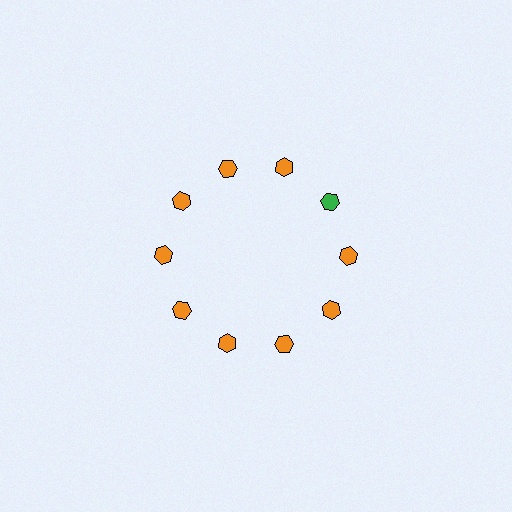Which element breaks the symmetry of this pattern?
The green hexagon at roughly the 2 o'clock position breaks the symmetry. All other shapes are orange hexagons.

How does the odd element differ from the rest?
It has a different color: green instead of orange.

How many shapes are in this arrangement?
There are 10 shapes arranged in a ring pattern.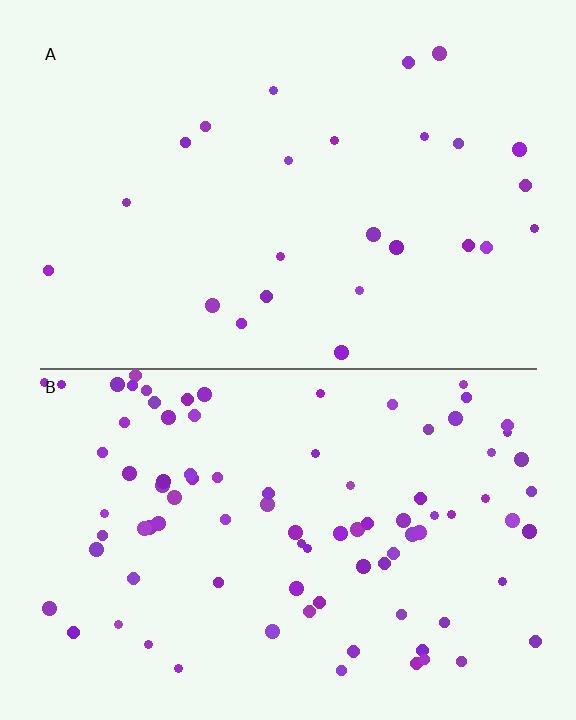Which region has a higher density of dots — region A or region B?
B (the bottom).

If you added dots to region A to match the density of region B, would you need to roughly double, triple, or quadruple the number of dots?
Approximately quadruple.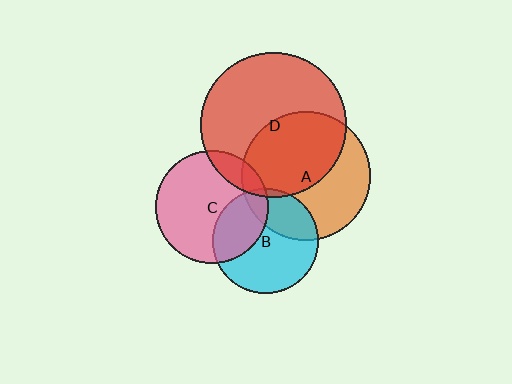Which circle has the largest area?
Circle D (red).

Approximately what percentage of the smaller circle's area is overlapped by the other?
Approximately 5%.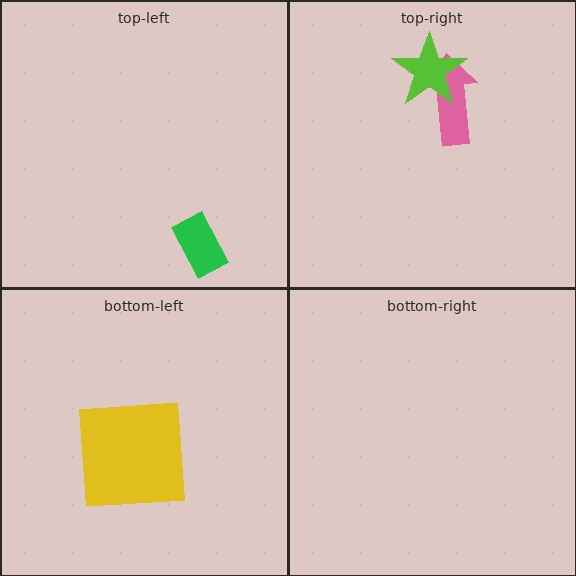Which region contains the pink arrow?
The top-right region.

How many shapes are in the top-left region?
1.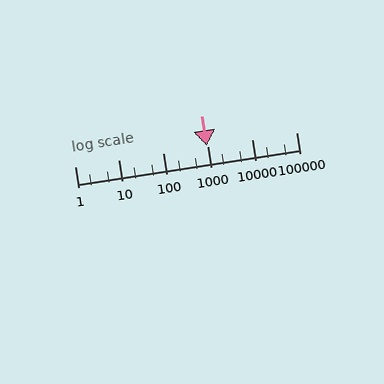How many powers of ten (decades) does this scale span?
The scale spans 5 decades, from 1 to 100000.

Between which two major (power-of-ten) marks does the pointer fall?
The pointer is between 100 and 1000.